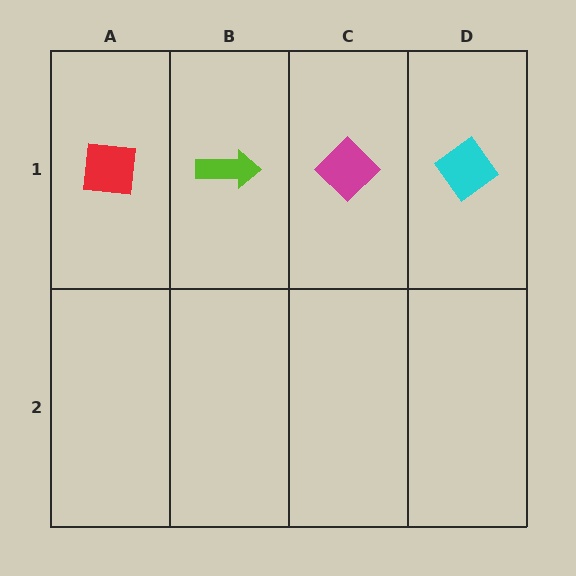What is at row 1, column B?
A lime arrow.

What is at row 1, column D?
A cyan diamond.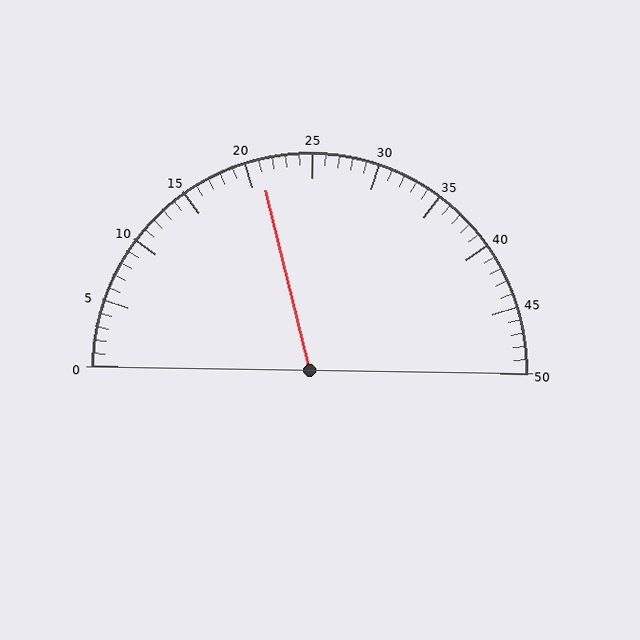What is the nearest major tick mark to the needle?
The nearest major tick mark is 20.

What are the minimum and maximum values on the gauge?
The gauge ranges from 0 to 50.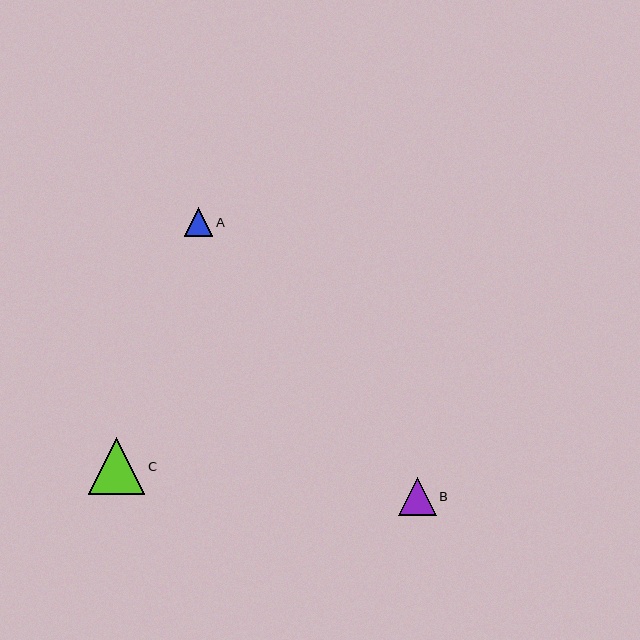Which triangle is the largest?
Triangle C is the largest with a size of approximately 56 pixels.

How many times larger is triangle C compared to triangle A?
Triangle C is approximately 2.0 times the size of triangle A.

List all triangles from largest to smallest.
From largest to smallest: C, B, A.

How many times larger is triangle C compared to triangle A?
Triangle C is approximately 2.0 times the size of triangle A.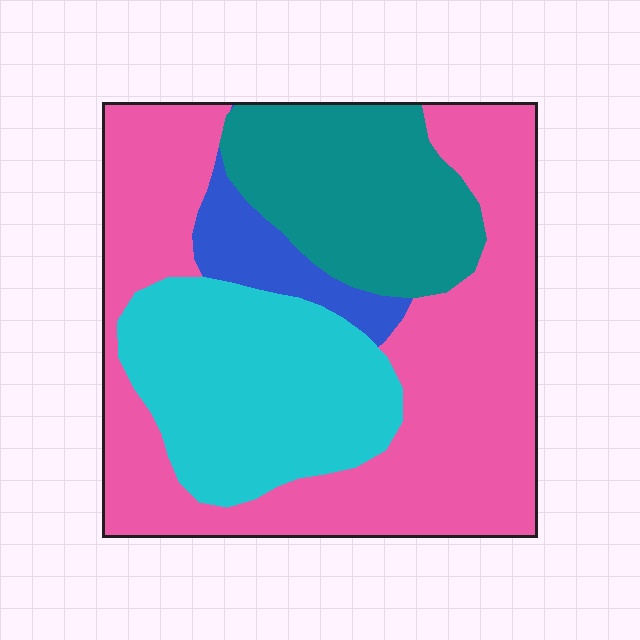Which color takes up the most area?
Pink, at roughly 50%.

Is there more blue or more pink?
Pink.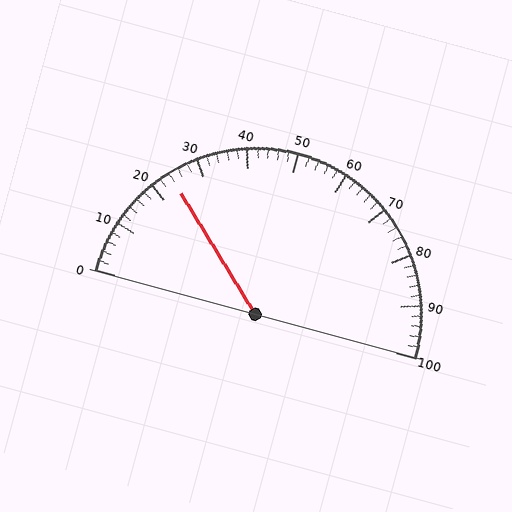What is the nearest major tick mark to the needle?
The nearest major tick mark is 20.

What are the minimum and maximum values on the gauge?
The gauge ranges from 0 to 100.